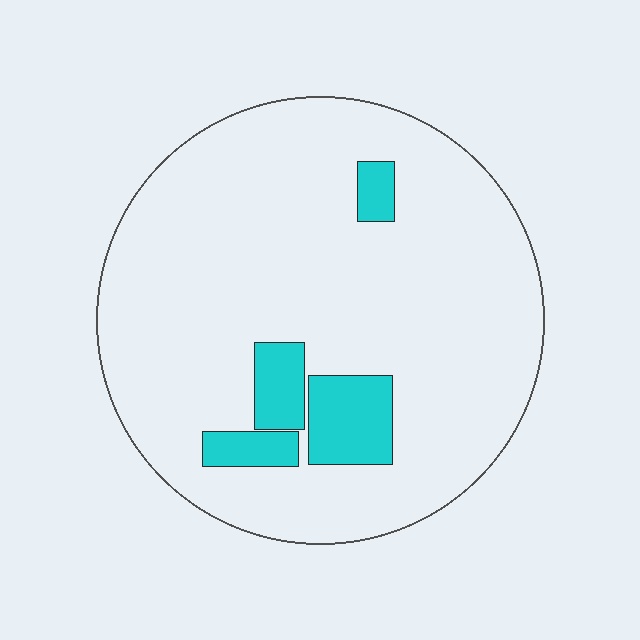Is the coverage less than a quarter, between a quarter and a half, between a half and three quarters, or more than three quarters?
Less than a quarter.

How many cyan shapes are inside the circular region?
4.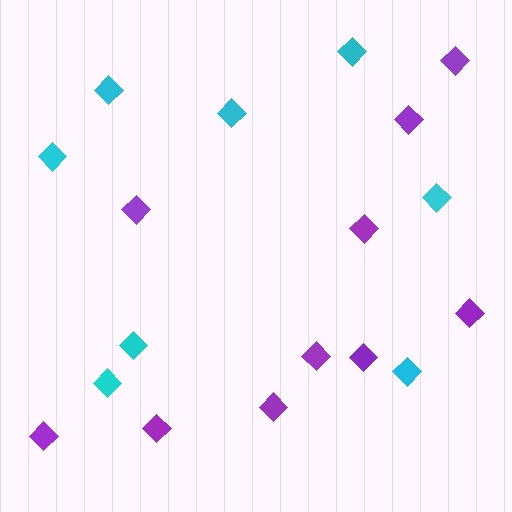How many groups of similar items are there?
There are 2 groups: one group of cyan diamonds (8) and one group of purple diamonds (10).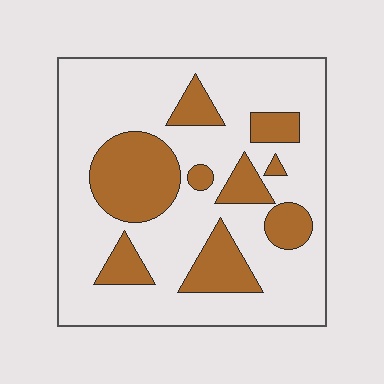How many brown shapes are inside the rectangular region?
9.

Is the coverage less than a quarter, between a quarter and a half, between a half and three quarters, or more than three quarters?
Between a quarter and a half.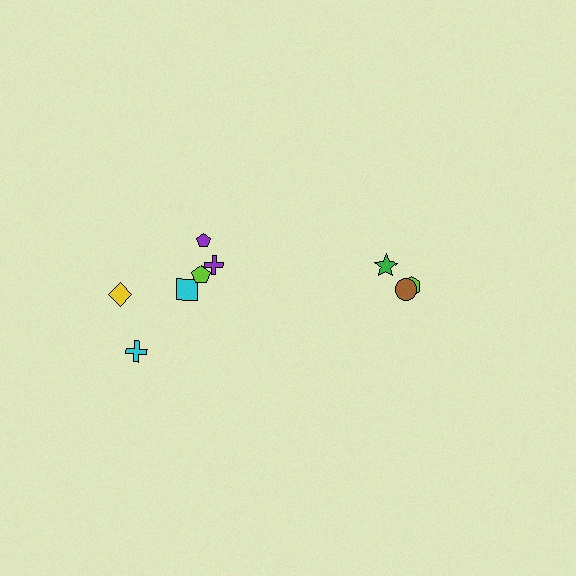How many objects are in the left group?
There are 6 objects.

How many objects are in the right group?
There are 3 objects.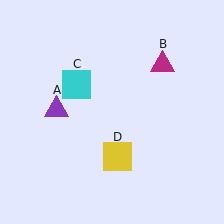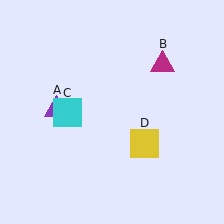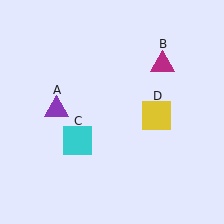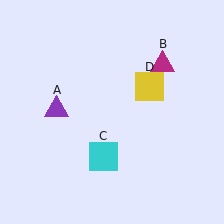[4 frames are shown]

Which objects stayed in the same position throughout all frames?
Purple triangle (object A) and magenta triangle (object B) remained stationary.